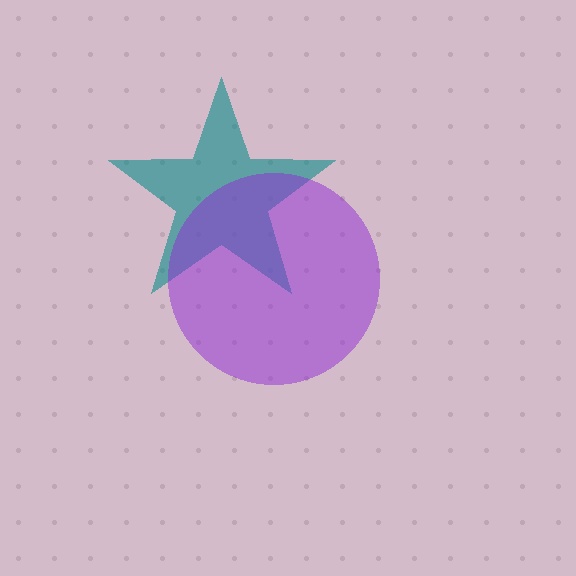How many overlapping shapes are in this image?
There are 2 overlapping shapes in the image.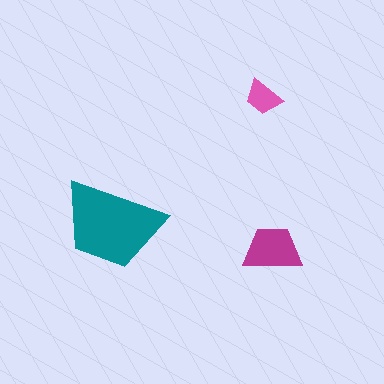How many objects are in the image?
There are 3 objects in the image.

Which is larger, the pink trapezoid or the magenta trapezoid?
The magenta one.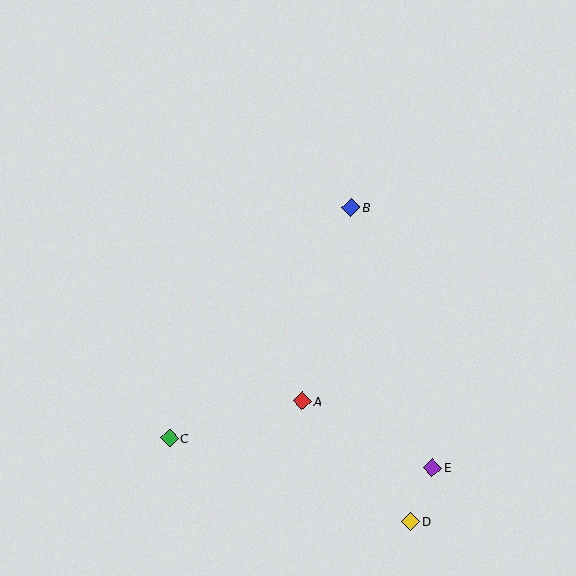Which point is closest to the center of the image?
Point B at (351, 207) is closest to the center.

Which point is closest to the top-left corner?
Point B is closest to the top-left corner.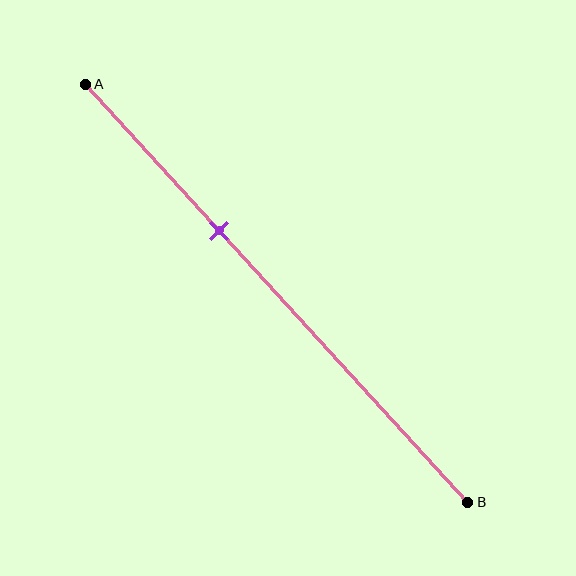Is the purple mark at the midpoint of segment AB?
No, the mark is at about 35% from A, not at the 50% midpoint.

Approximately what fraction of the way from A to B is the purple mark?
The purple mark is approximately 35% of the way from A to B.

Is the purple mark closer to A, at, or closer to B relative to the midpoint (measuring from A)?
The purple mark is closer to point A than the midpoint of segment AB.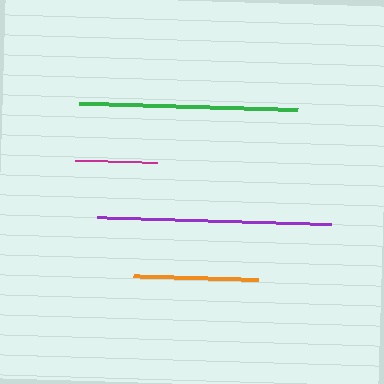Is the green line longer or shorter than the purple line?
The purple line is longer than the green line.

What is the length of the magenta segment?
The magenta segment is approximately 82 pixels long.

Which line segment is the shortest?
The magenta line is the shortest at approximately 82 pixels.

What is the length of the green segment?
The green segment is approximately 220 pixels long.